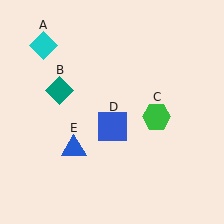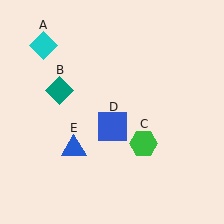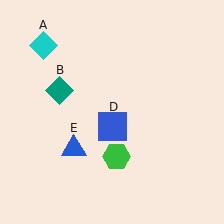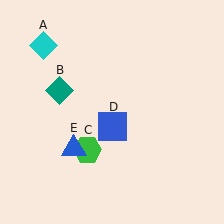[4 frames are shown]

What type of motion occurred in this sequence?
The green hexagon (object C) rotated clockwise around the center of the scene.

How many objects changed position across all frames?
1 object changed position: green hexagon (object C).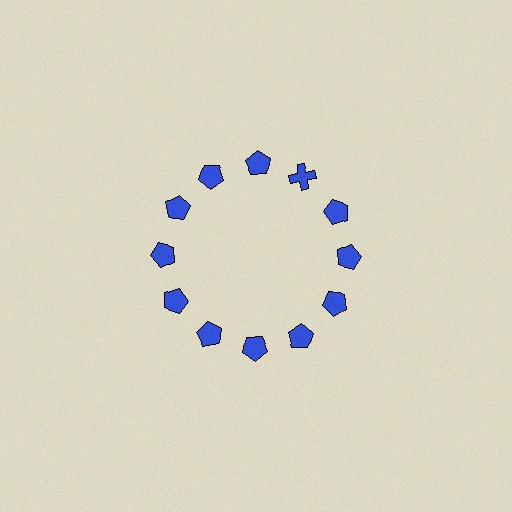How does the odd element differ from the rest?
It has a different shape: cross instead of pentagon.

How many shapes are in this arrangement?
There are 12 shapes arranged in a ring pattern.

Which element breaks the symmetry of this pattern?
The blue cross at roughly the 1 o'clock position breaks the symmetry. All other shapes are blue pentagons.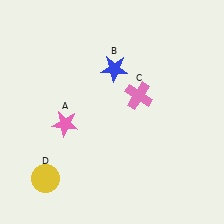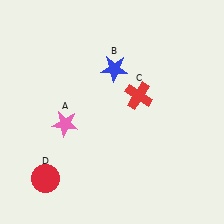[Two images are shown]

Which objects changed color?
C changed from pink to red. D changed from yellow to red.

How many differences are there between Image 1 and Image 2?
There are 2 differences between the two images.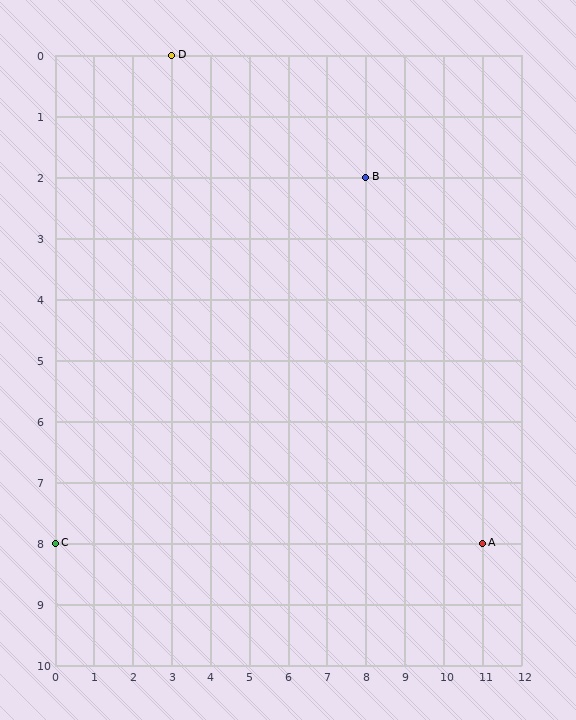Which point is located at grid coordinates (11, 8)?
Point A is at (11, 8).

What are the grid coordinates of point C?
Point C is at grid coordinates (0, 8).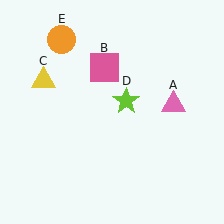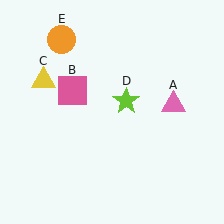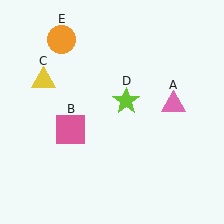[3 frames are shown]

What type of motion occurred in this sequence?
The pink square (object B) rotated counterclockwise around the center of the scene.